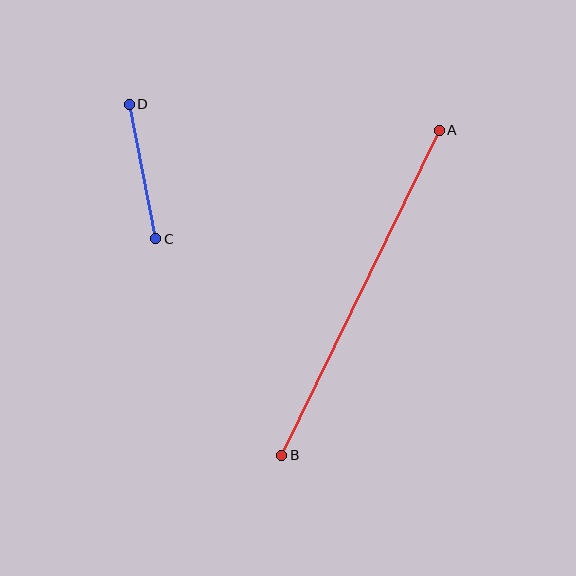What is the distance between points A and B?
The distance is approximately 361 pixels.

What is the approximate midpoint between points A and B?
The midpoint is at approximately (361, 293) pixels.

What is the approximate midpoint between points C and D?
The midpoint is at approximately (142, 172) pixels.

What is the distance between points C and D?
The distance is approximately 137 pixels.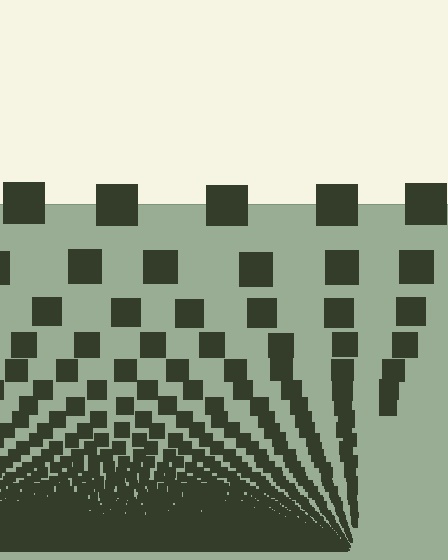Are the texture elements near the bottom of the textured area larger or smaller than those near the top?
Smaller. The gradient is inverted — elements near the bottom are smaller and denser.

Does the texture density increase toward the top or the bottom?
Density increases toward the bottom.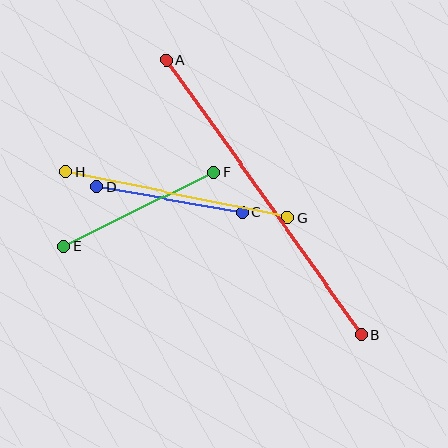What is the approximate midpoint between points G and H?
The midpoint is at approximately (177, 195) pixels.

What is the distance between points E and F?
The distance is approximately 168 pixels.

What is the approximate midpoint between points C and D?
The midpoint is at approximately (170, 200) pixels.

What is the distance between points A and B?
The distance is approximately 337 pixels.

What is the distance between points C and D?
The distance is approximately 147 pixels.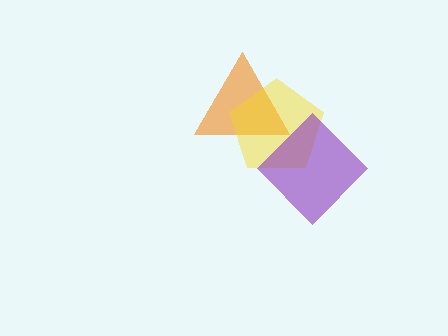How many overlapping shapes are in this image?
There are 3 overlapping shapes in the image.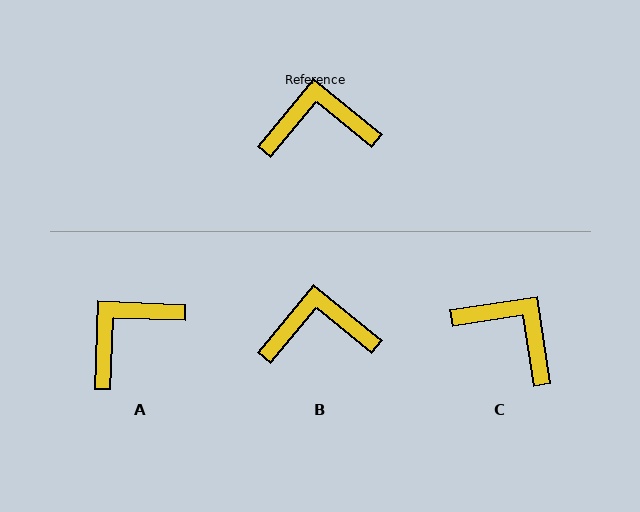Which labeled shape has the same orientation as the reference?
B.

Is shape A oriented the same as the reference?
No, it is off by about 37 degrees.